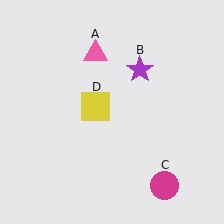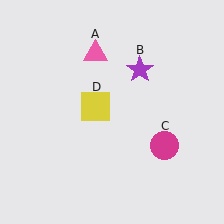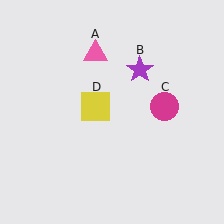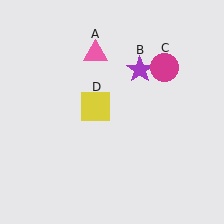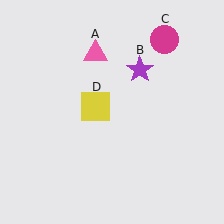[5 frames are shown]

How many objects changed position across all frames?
1 object changed position: magenta circle (object C).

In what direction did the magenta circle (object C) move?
The magenta circle (object C) moved up.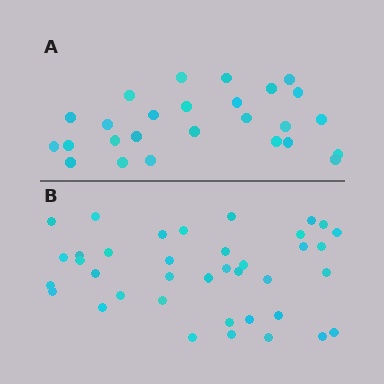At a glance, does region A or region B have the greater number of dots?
Region B (the bottom region) has more dots.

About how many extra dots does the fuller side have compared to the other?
Region B has roughly 12 or so more dots than region A.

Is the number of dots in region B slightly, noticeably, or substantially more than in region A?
Region B has substantially more. The ratio is roughly 1.5 to 1.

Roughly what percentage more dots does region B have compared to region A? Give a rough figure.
About 45% more.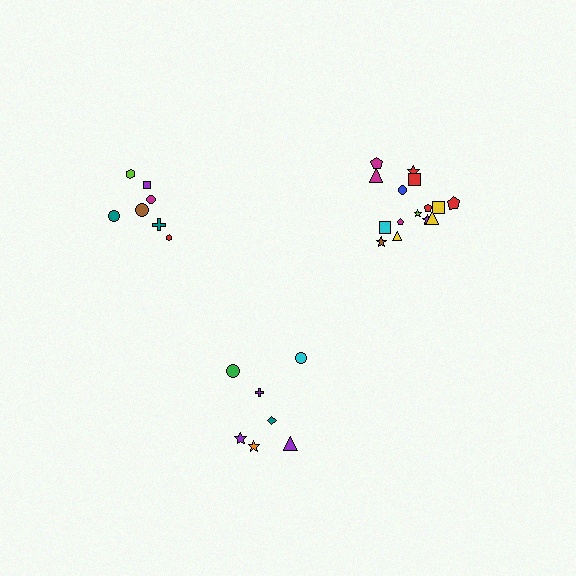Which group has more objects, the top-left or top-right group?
The top-right group.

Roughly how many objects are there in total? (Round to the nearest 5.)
Roughly 30 objects in total.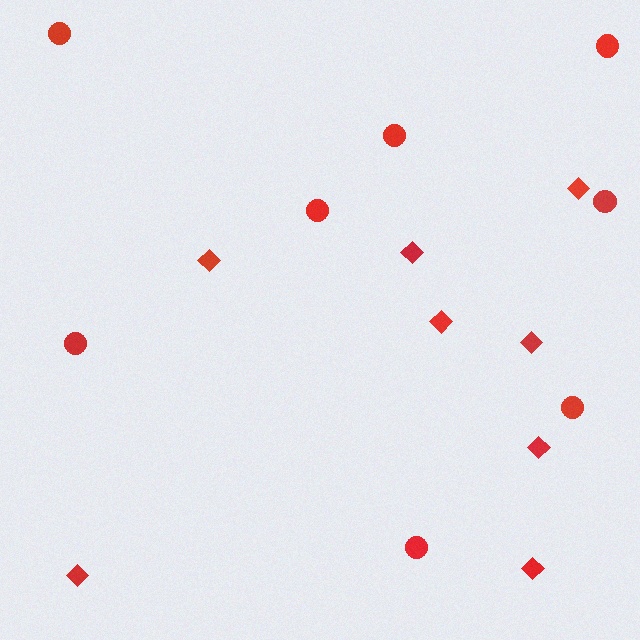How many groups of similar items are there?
There are 2 groups: one group of circles (8) and one group of diamonds (8).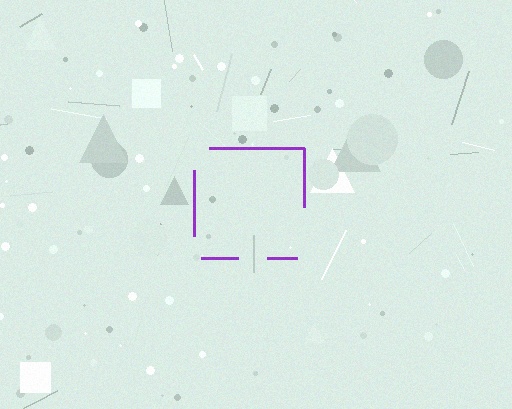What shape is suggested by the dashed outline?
The dashed outline suggests a square.